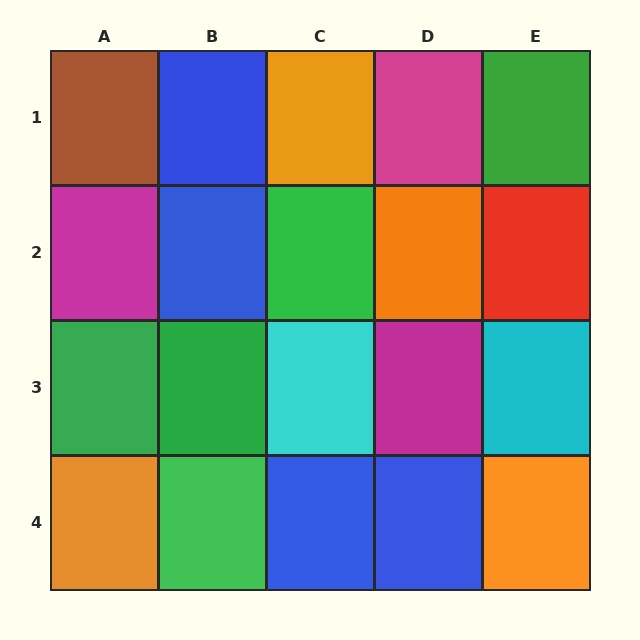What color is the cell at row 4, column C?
Blue.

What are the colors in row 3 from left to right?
Green, green, cyan, magenta, cyan.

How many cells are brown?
1 cell is brown.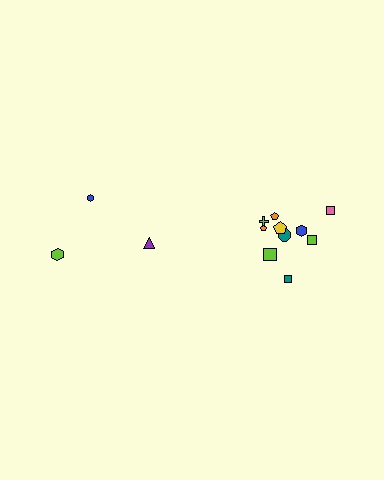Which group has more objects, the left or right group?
The right group.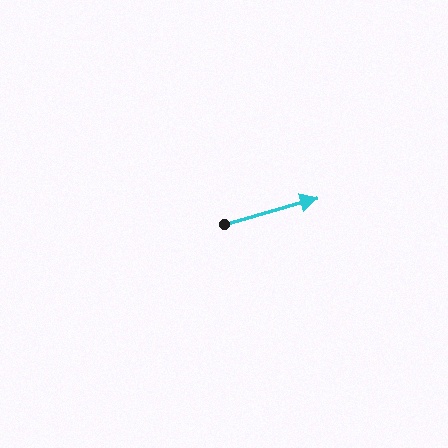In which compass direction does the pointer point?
East.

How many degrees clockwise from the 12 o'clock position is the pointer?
Approximately 74 degrees.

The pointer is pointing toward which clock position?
Roughly 2 o'clock.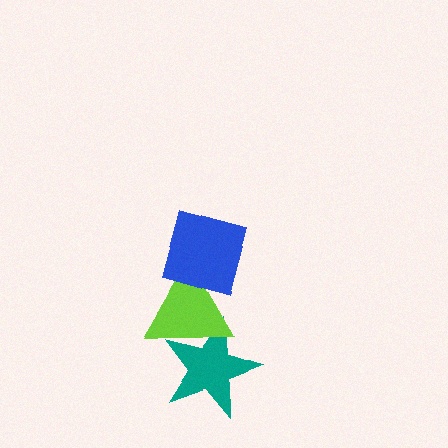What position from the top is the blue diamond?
The blue diamond is 1st from the top.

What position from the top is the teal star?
The teal star is 3rd from the top.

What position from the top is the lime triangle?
The lime triangle is 2nd from the top.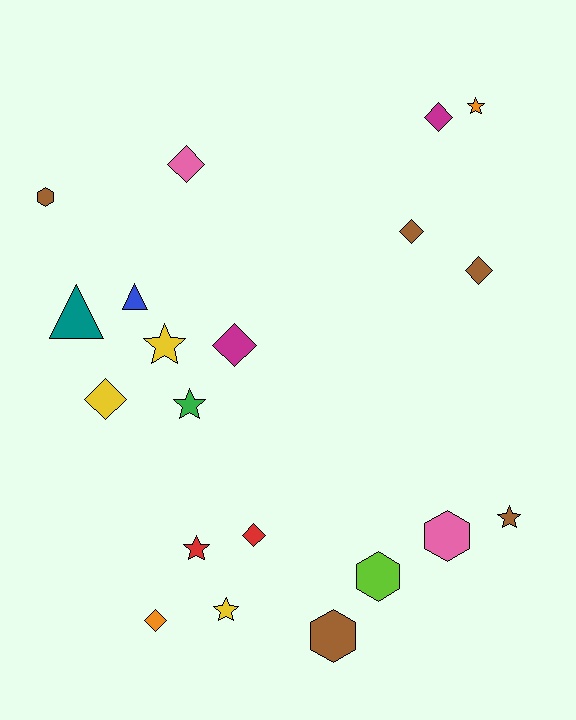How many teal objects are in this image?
There is 1 teal object.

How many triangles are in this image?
There are 2 triangles.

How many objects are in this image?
There are 20 objects.